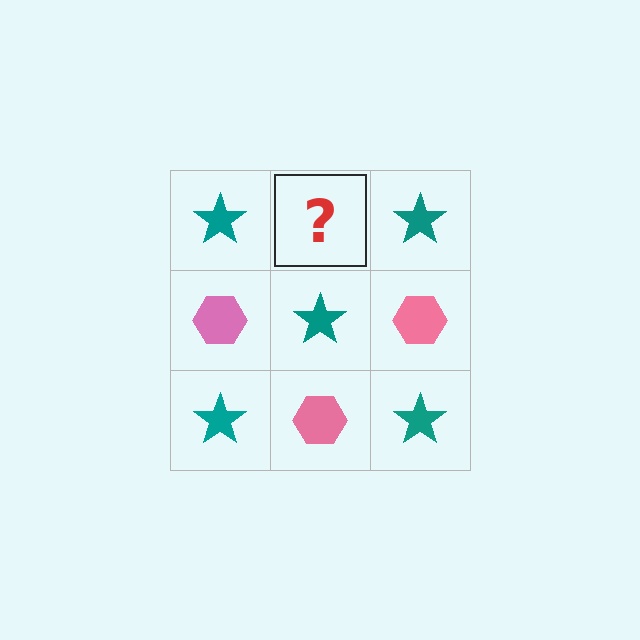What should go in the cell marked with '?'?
The missing cell should contain a pink hexagon.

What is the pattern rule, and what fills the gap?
The rule is that it alternates teal star and pink hexagon in a checkerboard pattern. The gap should be filled with a pink hexagon.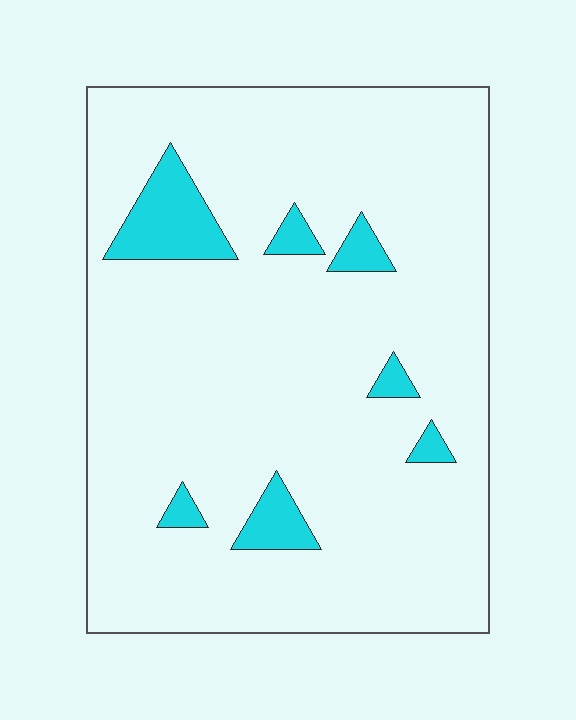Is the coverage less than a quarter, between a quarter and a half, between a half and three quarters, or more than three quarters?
Less than a quarter.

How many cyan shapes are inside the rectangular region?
7.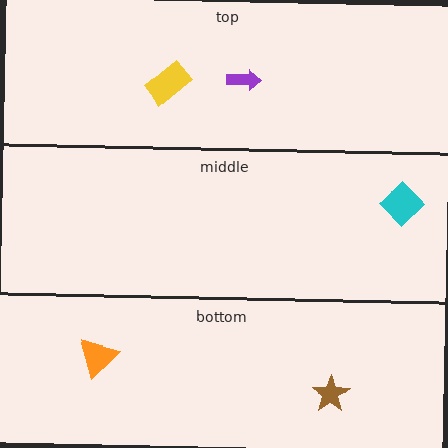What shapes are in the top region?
The yellow rectangle, the purple arrow.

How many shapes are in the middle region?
1.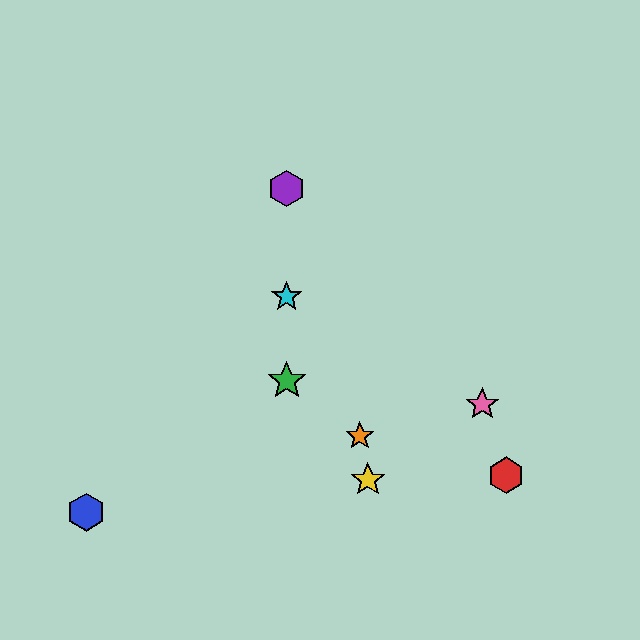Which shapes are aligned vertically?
The green star, the purple hexagon, the cyan star are aligned vertically.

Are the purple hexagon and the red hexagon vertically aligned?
No, the purple hexagon is at x≈287 and the red hexagon is at x≈506.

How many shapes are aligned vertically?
3 shapes (the green star, the purple hexagon, the cyan star) are aligned vertically.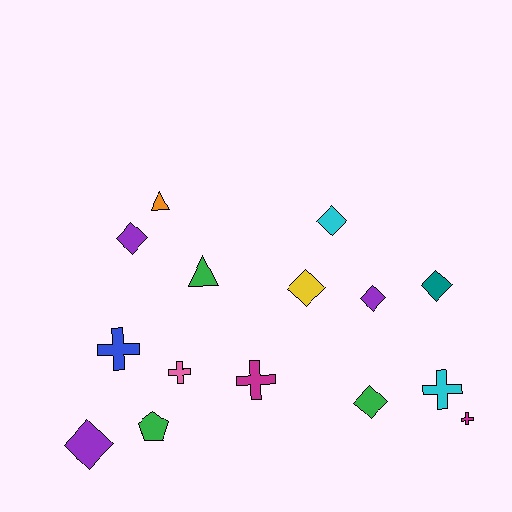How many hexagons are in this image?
There are no hexagons.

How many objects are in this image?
There are 15 objects.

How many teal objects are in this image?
There is 1 teal object.